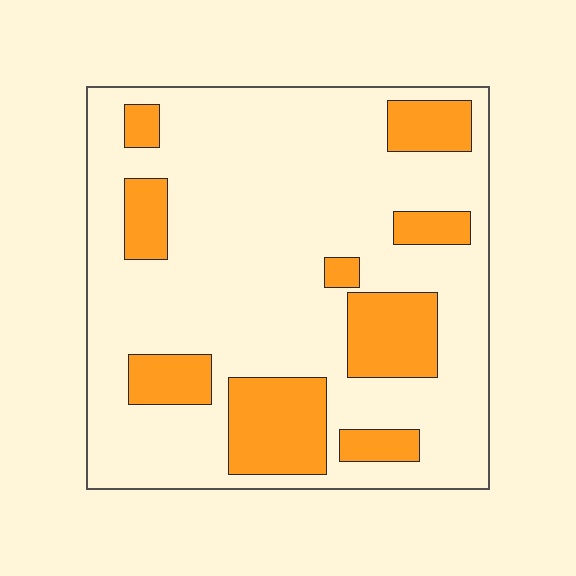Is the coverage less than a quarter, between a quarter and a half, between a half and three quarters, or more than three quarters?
Less than a quarter.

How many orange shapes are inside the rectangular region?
9.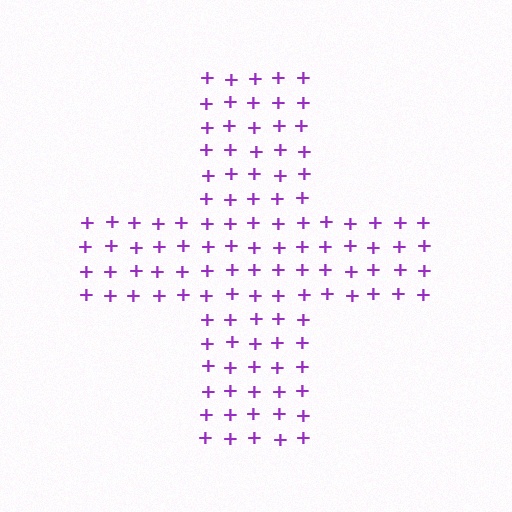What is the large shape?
The large shape is a cross.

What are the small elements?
The small elements are plus signs.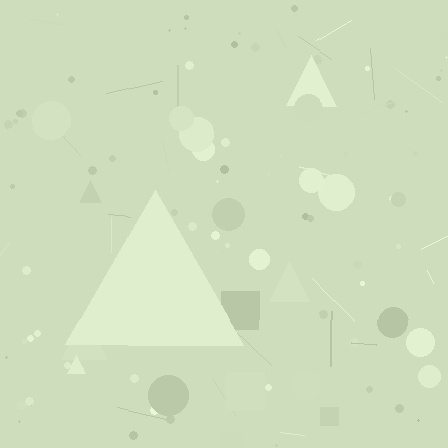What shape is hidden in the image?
A triangle is hidden in the image.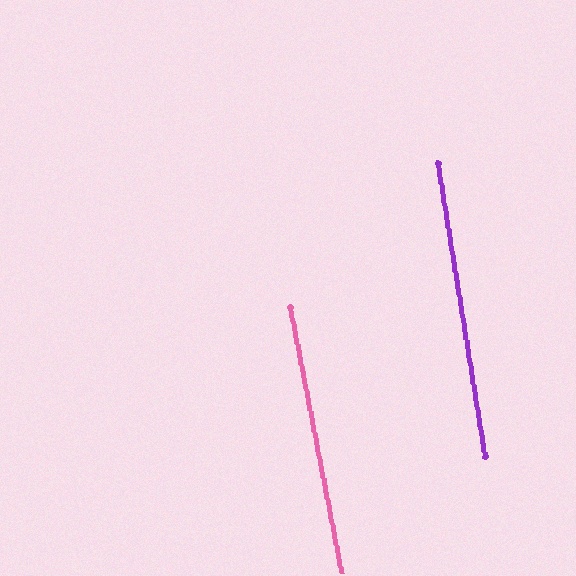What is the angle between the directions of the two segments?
Approximately 2 degrees.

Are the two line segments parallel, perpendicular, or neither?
Parallel — their directions differ by only 1.7°.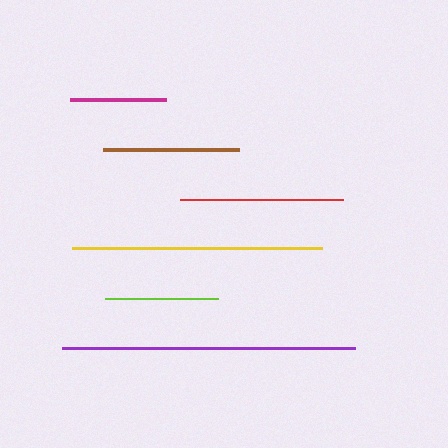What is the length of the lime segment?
The lime segment is approximately 113 pixels long.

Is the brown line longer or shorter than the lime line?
The brown line is longer than the lime line.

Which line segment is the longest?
The purple line is the longest at approximately 293 pixels.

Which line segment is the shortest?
The magenta line is the shortest at approximately 96 pixels.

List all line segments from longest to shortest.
From longest to shortest: purple, yellow, red, brown, lime, magenta.